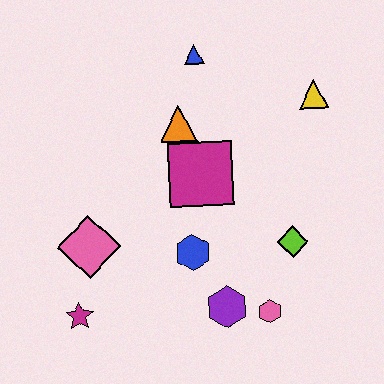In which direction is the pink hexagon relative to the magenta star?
The pink hexagon is to the right of the magenta star.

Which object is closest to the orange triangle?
The magenta square is closest to the orange triangle.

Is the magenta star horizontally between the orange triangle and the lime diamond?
No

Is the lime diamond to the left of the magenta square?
No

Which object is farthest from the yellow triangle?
The magenta star is farthest from the yellow triangle.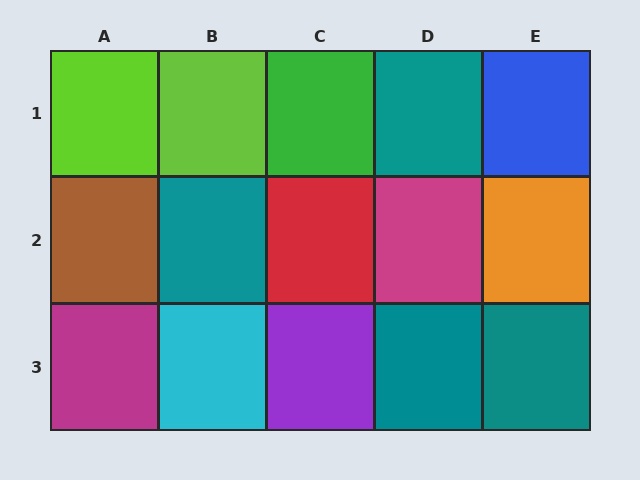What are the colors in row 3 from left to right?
Magenta, cyan, purple, teal, teal.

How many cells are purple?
1 cell is purple.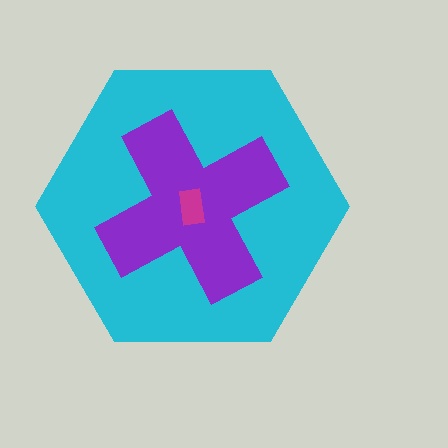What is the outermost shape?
The cyan hexagon.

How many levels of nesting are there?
3.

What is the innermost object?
The magenta rectangle.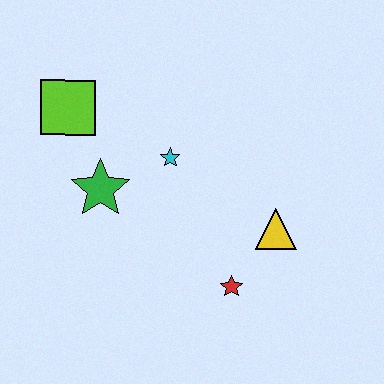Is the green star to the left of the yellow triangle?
Yes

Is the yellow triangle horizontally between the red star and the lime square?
No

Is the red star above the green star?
No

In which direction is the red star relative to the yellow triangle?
The red star is below the yellow triangle.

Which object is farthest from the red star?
The lime square is farthest from the red star.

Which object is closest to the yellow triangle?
The red star is closest to the yellow triangle.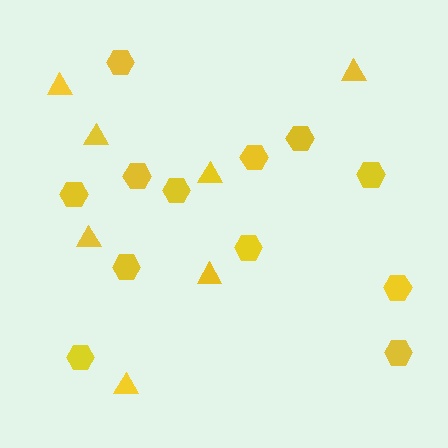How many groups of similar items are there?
There are 2 groups: one group of hexagons (12) and one group of triangles (7).